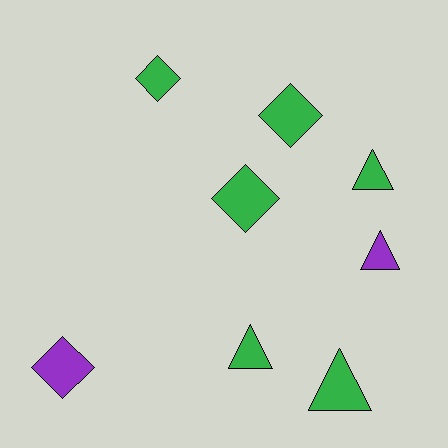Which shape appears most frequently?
Triangle, with 4 objects.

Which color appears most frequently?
Green, with 6 objects.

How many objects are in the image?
There are 8 objects.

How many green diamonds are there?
There are 3 green diamonds.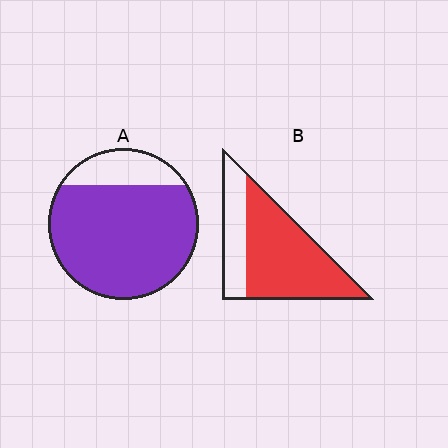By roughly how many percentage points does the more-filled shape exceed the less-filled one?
By roughly 10 percentage points (A over B).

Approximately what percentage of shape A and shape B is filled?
A is approximately 80% and B is approximately 70%.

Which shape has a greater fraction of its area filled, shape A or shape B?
Shape A.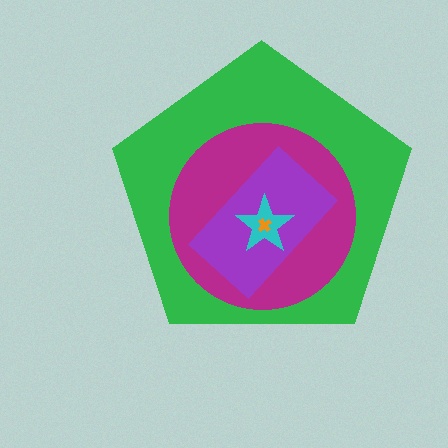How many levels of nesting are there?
5.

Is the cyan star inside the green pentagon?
Yes.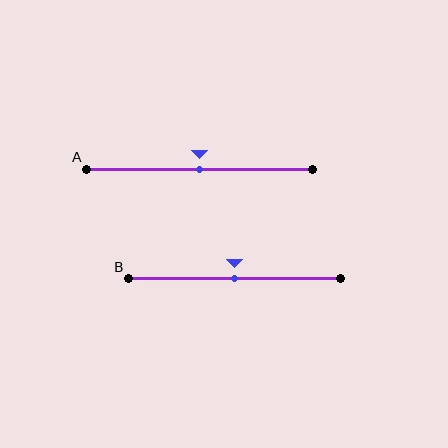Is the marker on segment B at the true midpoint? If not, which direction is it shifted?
Yes, the marker on segment B is at the true midpoint.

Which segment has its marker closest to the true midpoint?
Segment A has its marker closest to the true midpoint.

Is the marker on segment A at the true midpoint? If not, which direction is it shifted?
Yes, the marker on segment A is at the true midpoint.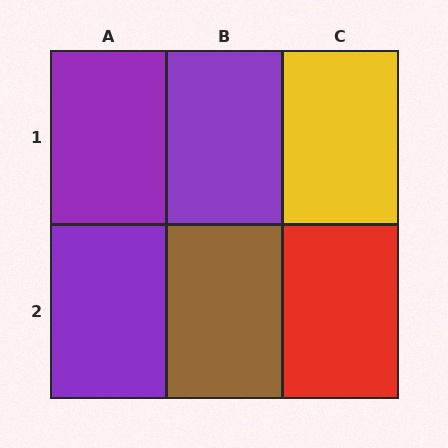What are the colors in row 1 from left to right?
Purple, purple, yellow.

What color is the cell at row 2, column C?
Red.